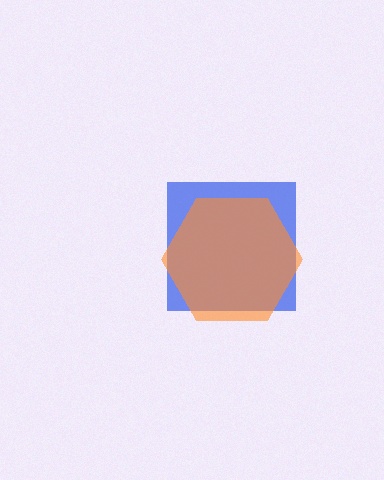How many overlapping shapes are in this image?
There are 2 overlapping shapes in the image.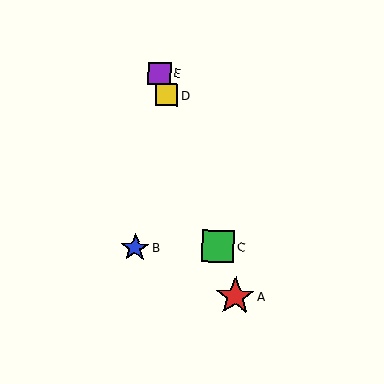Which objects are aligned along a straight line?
Objects A, C, D, E are aligned along a straight line.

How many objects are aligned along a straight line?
4 objects (A, C, D, E) are aligned along a straight line.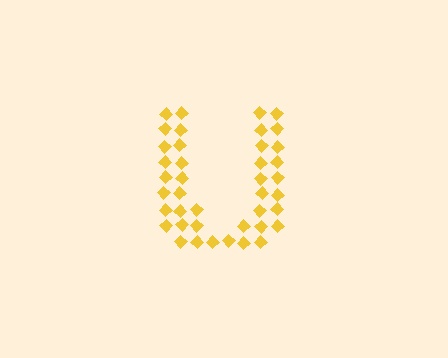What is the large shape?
The large shape is the letter U.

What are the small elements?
The small elements are diamonds.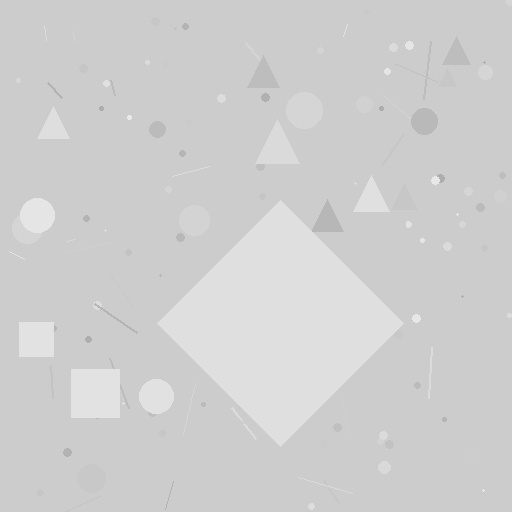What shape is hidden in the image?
A diamond is hidden in the image.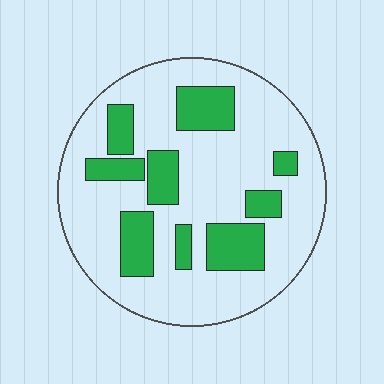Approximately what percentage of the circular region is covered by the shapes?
Approximately 25%.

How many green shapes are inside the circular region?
9.